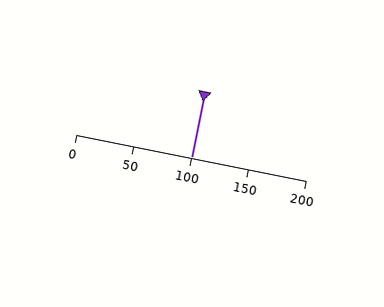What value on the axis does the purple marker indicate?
The marker indicates approximately 100.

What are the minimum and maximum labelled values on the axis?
The axis runs from 0 to 200.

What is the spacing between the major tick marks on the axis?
The major ticks are spaced 50 apart.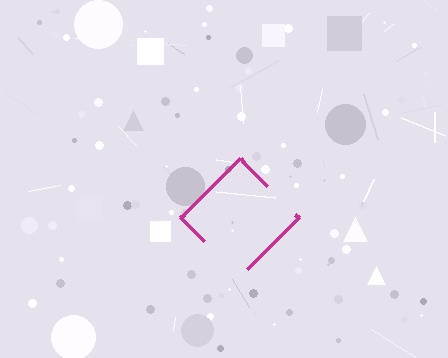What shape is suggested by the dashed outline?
The dashed outline suggests a diamond.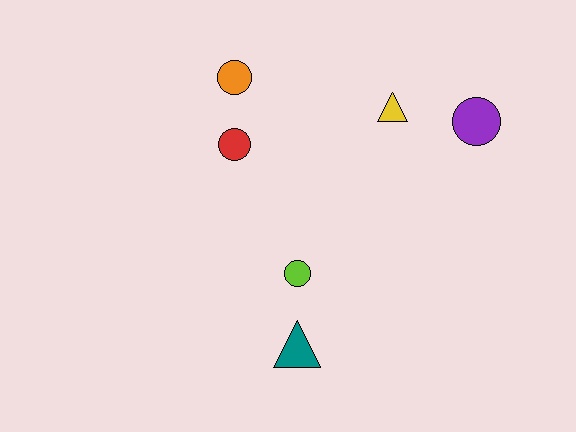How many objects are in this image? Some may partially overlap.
There are 6 objects.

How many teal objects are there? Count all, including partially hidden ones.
There is 1 teal object.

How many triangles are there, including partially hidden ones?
There are 2 triangles.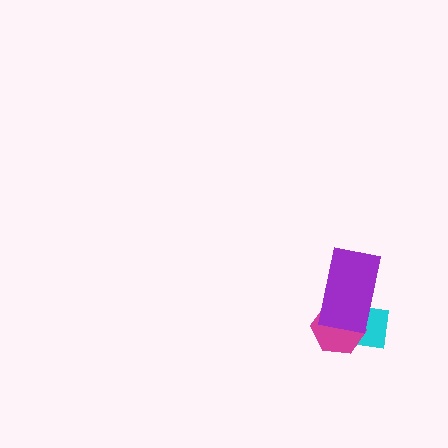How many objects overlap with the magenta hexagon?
2 objects overlap with the magenta hexagon.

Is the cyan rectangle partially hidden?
Yes, it is partially covered by another shape.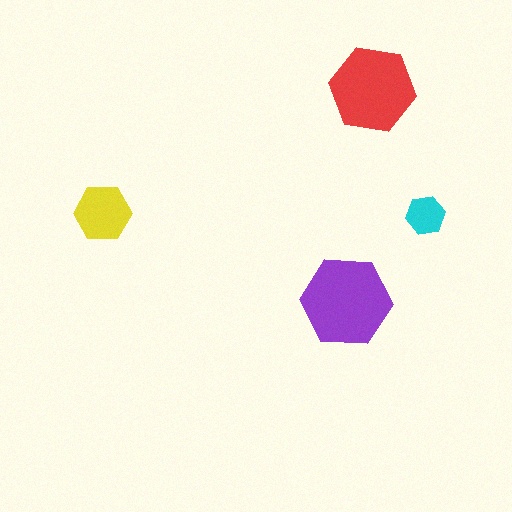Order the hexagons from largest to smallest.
the purple one, the red one, the yellow one, the cyan one.